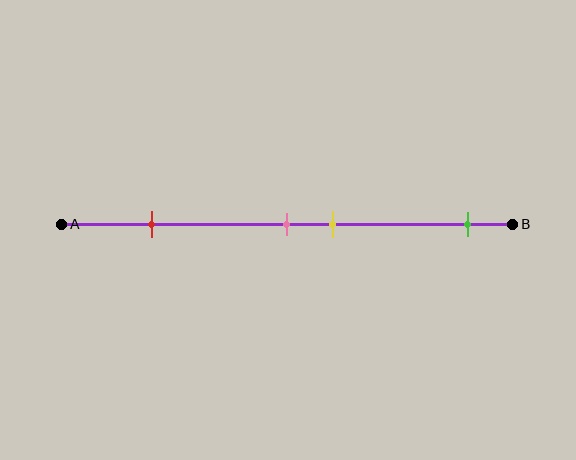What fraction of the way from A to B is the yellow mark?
The yellow mark is approximately 60% (0.6) of the way from A to B.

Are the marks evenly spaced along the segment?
No, the marks are not evenly spaced.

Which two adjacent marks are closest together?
The pink and yellow marks are the closest adjacent pair.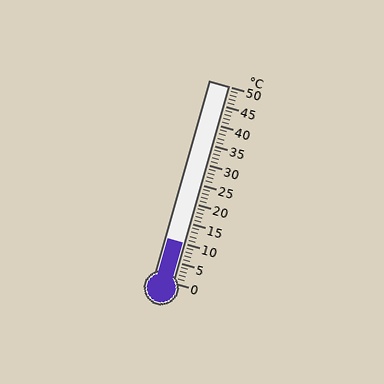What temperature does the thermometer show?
The thermometer shows approximately 10°C.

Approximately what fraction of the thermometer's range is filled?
The thermometer is filled to approximately 20% of its range.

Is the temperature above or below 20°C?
The temperature is below 20°C.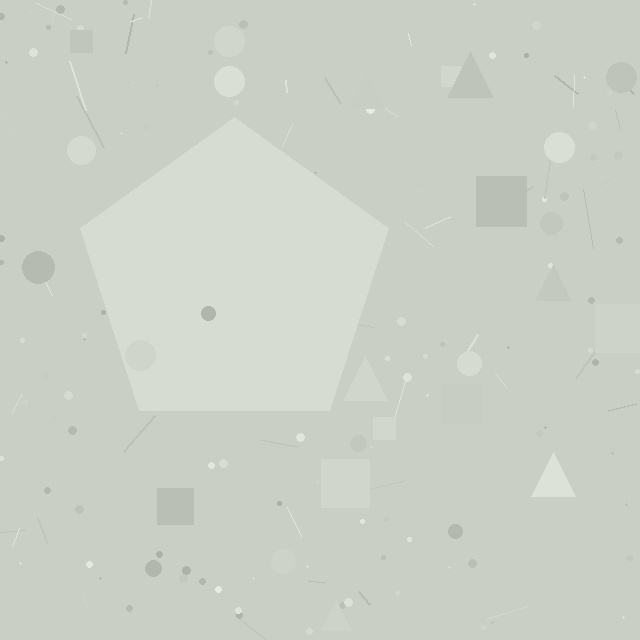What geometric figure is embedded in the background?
A pentagon is embedded in the background.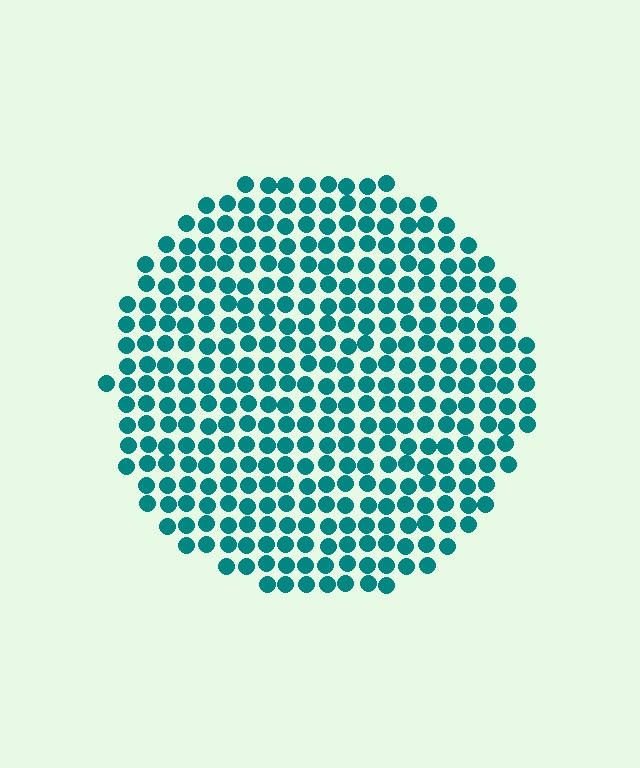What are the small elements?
The small elements are circles.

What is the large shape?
The large shape is a circle.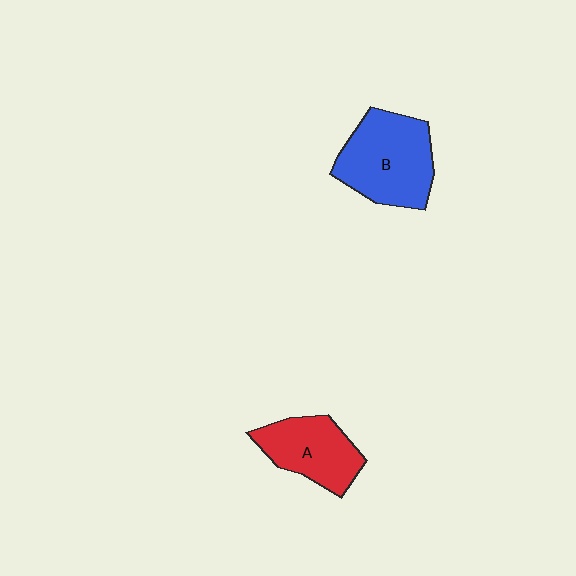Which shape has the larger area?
Shape B (blue).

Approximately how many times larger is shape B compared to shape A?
Approximately 1.4 times.